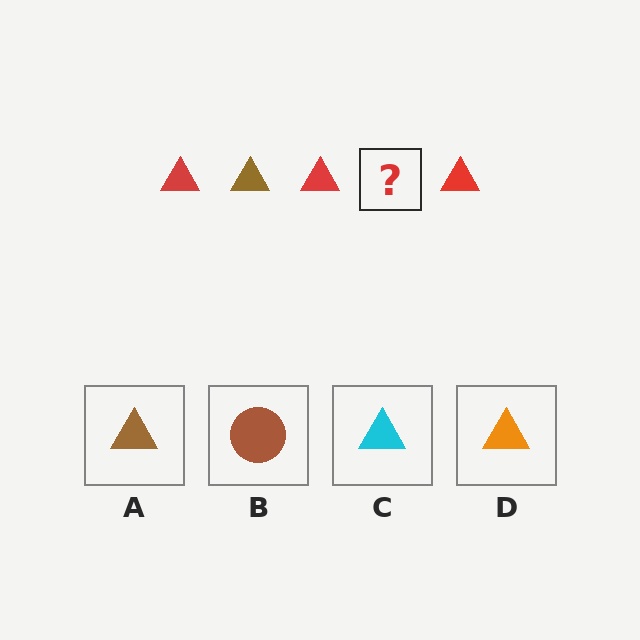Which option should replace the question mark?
Option A.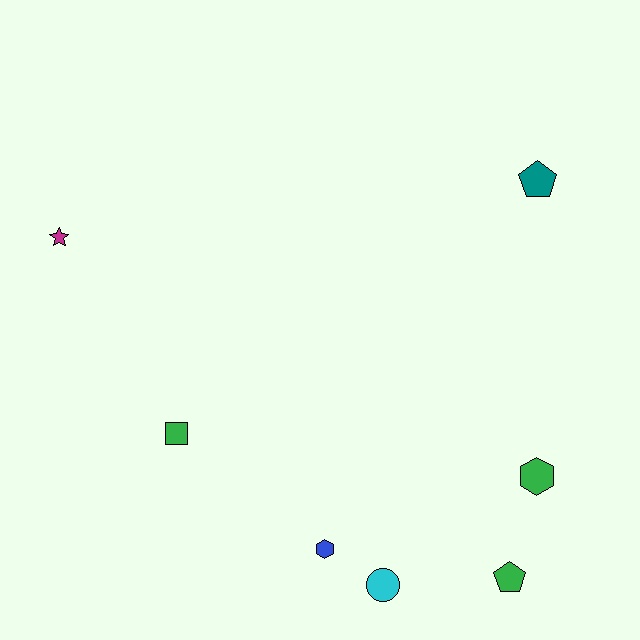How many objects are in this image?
There are 7 objects.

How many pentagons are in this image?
There are 2 pentagons.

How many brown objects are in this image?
There are no brown objects.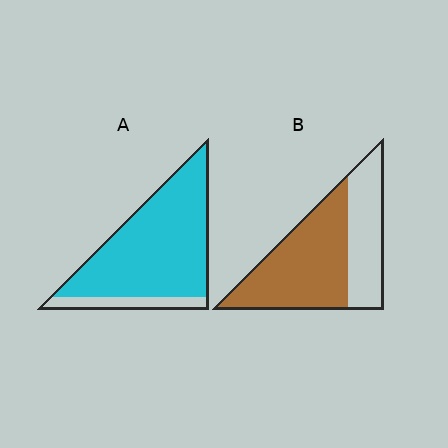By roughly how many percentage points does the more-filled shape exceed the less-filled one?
By roughly 25 percentage points (A over B).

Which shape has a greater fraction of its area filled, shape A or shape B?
Shape A.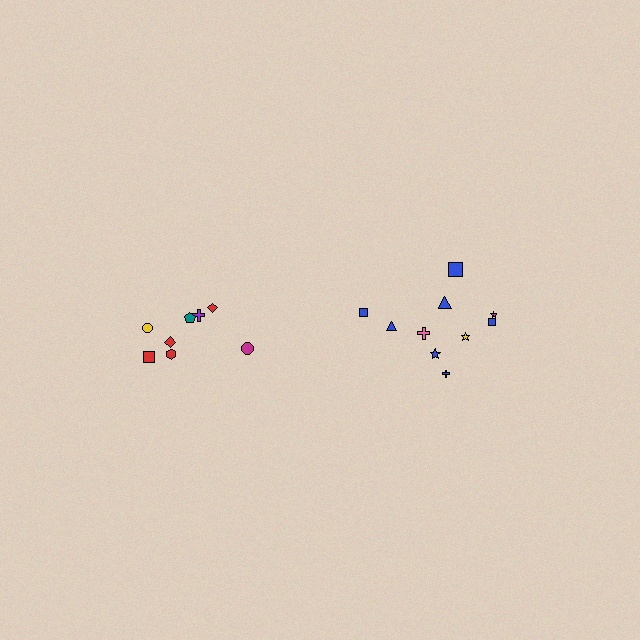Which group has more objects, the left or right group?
The right group.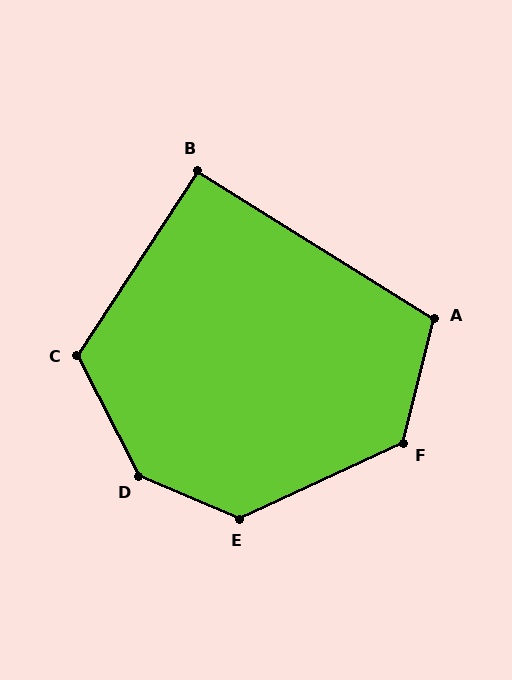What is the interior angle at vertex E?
Approximately 132 degrees (obtuse).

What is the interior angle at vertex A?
Approximately 108 degrees (obtuse).